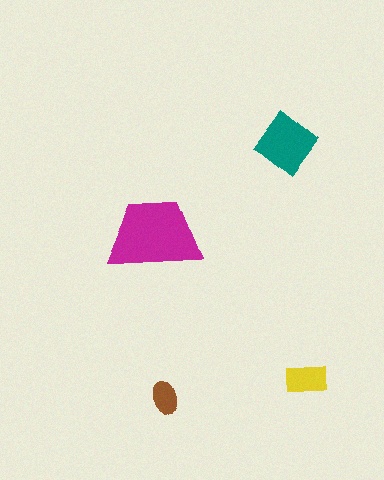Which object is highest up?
The teal diamond is topmost.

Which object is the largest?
The magenta trapezoid.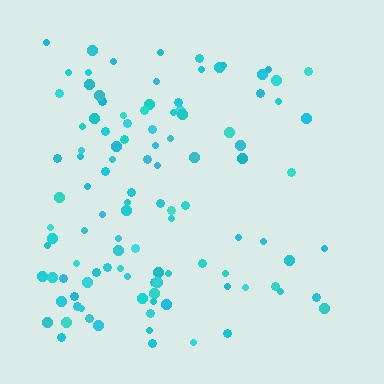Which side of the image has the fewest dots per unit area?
The right.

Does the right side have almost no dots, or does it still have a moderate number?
Still a moderate number, just noticeably fewer than the left.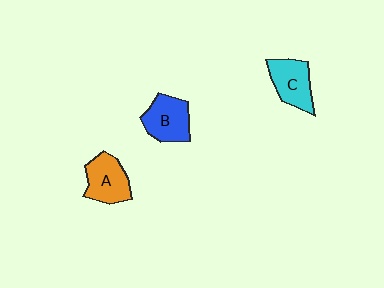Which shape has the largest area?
Shape B (blue).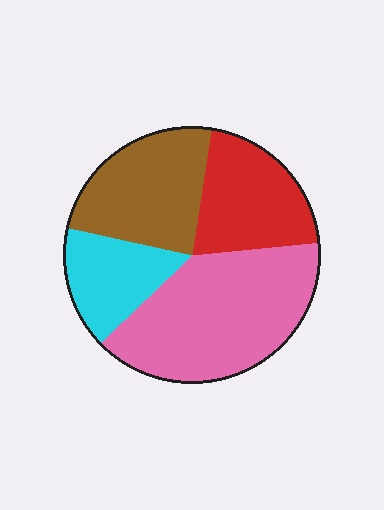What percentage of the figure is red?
Red covers 21% of the figure.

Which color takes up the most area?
Pink, at roughly 40%.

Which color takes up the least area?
Cyan, at roughly 15%.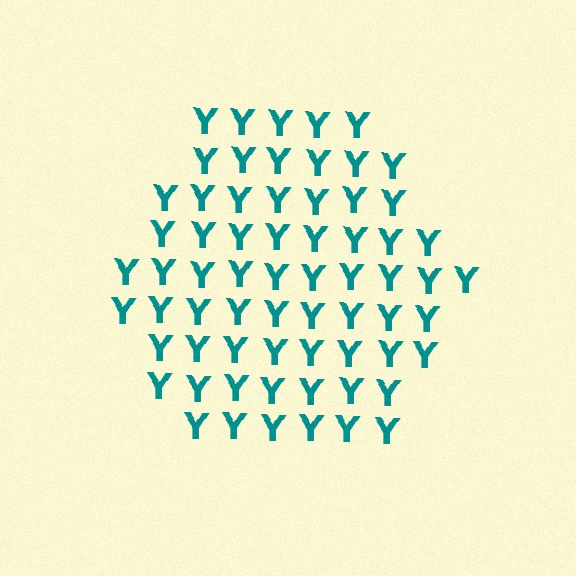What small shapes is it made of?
It is made of small letter Y's.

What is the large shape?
The large shape is a hexagon.